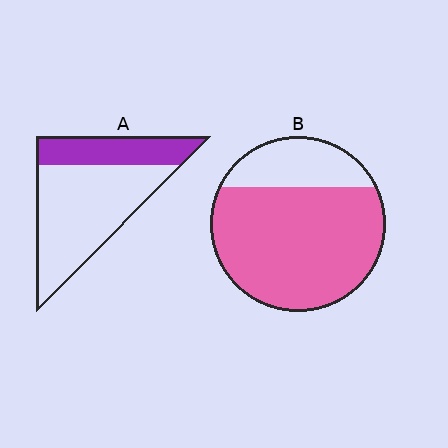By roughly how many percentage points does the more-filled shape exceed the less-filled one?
By roughly 45 percentage points (B over A).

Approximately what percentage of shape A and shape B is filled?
A is approximately 30% and B is approximately 75%.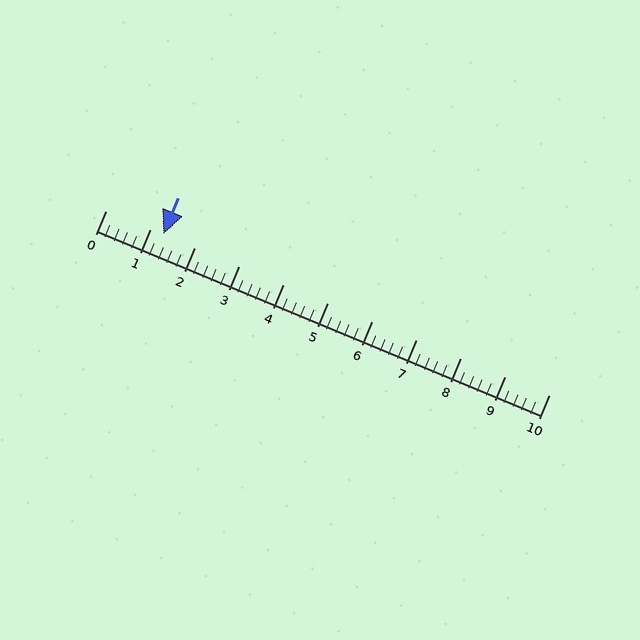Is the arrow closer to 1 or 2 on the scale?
The arrow is closer to 1.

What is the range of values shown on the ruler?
The ruler shows values from 0 to 10.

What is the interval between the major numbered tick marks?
The major tick marks are spaced 1 units apart.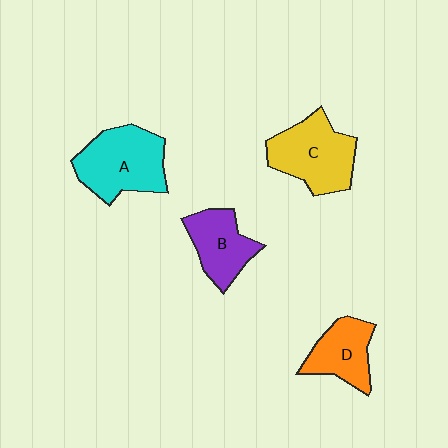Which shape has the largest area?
Shape A (cyan).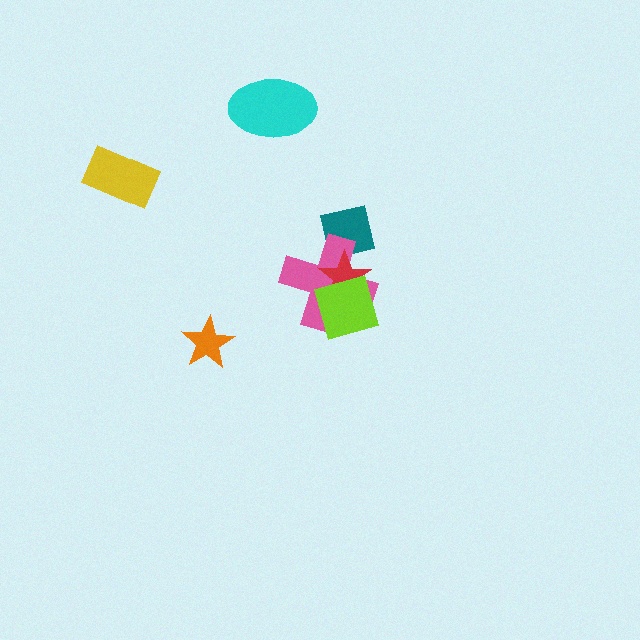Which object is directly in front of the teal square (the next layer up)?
The pink cross is directly in front of the teal square.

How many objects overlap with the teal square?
2 objects overlap with the teal square.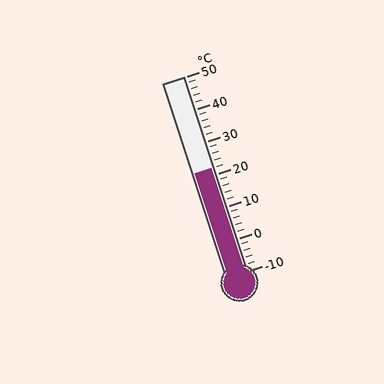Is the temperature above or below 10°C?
The temperature is above 10°C.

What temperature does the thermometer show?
The thermometer shows approximately 22°C.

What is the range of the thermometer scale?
The thermometer scale ranges from -10°C to 50°C.